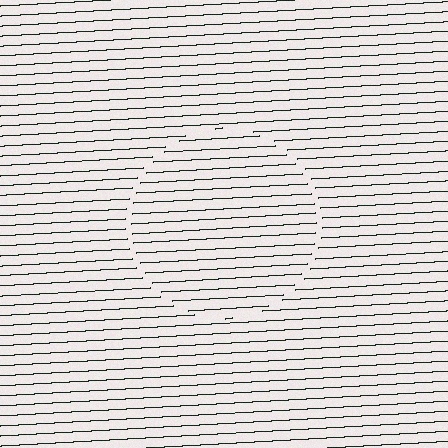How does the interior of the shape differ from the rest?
The interior of the shape contains the same grating, shifted by half a period — the contour is defined by the phase discontinuity where line-ends from the inner and outer gratings abut.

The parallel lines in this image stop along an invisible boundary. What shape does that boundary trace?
An illusory circle. The interior of the shape contains the same grating, shifted by half a period — the contour is defined by the phase discontinuity where line-ends from the inner and outer gratings abut.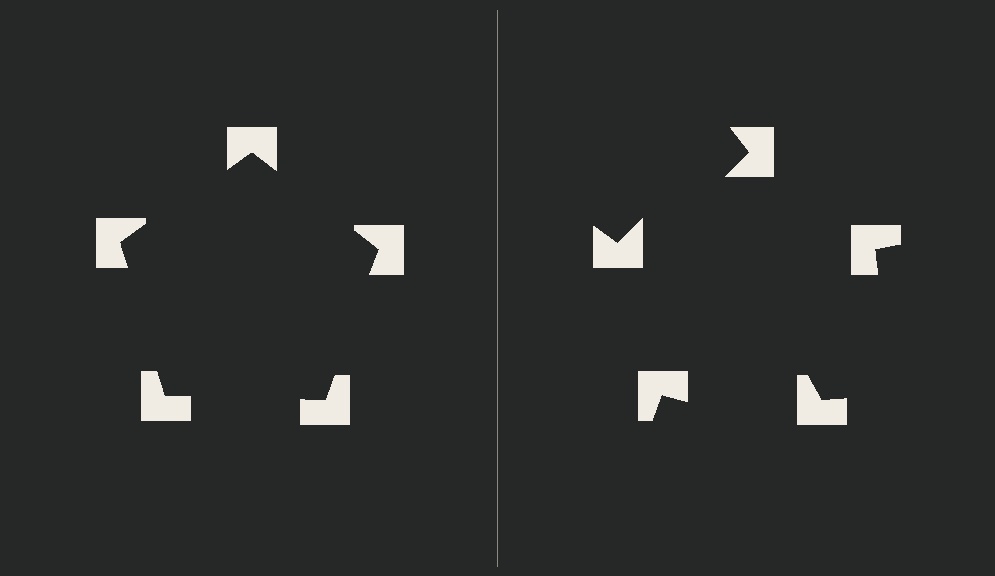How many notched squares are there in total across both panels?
10 — 5 on each side.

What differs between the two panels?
The notched squares are positioned identically on both sides; only the wedge orientations differ. On the left they align to a pentagon; on the right they are misaligned.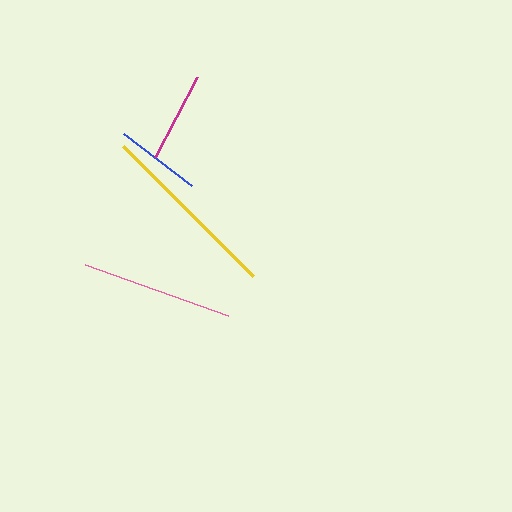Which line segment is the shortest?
The blue line is the shortest at approximately 85 pixels.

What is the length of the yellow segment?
The yellow segment is approximately 184 pixels long.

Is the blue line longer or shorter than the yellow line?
The yellow line is longer than the blue line.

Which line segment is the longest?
The yellow line is the longest at approximately 184 pixels.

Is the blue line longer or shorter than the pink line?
The pink line is longer than the blue line.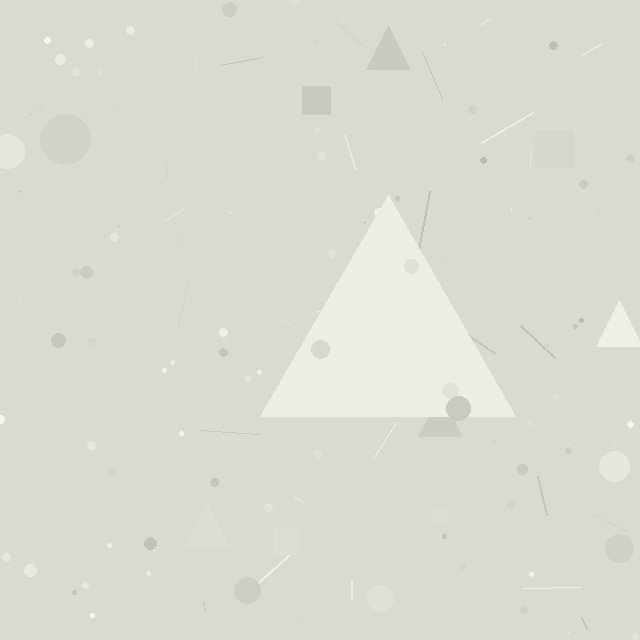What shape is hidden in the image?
A triangle is hidden in the image.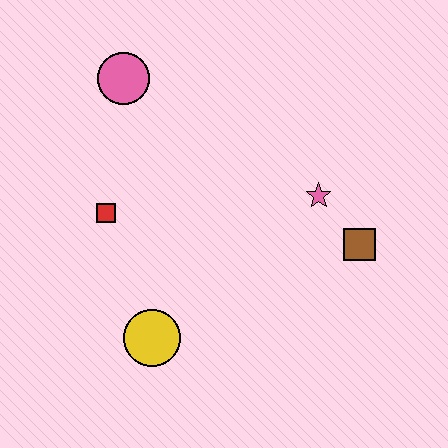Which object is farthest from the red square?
The brown square is farthest from the red square.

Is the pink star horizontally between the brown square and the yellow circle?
Yes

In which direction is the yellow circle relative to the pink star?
The yellow circle is to the left of the pink star.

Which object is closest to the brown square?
The pink star is closest to the brown square.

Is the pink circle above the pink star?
Yes